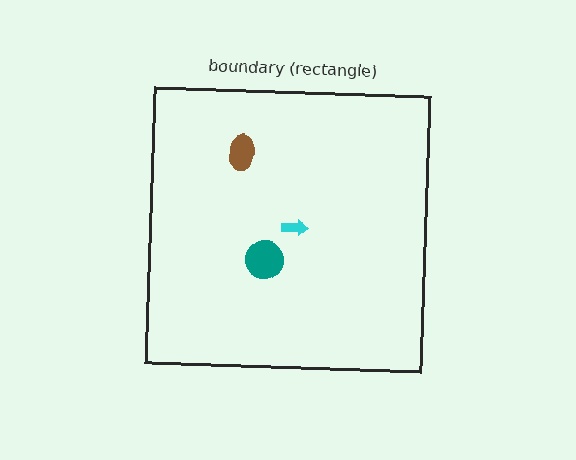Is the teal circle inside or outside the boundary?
Inside.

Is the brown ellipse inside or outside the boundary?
Inside.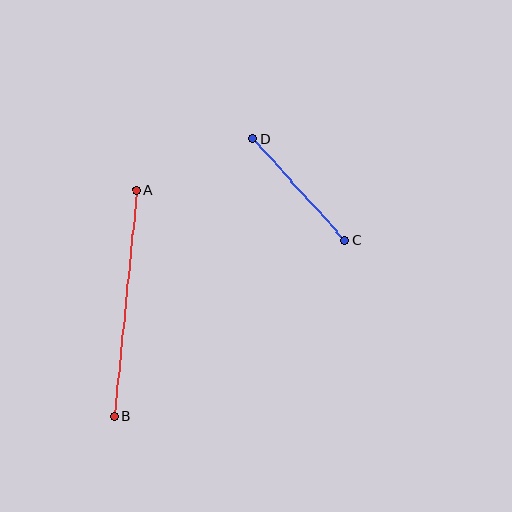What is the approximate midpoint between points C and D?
The midpoint is at approximately (299, 189) pixels.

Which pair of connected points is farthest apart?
Points A and B are farthest apart.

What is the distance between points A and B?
The distance is approximately 228 pixels.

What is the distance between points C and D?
The distance is approximately 137 pixels.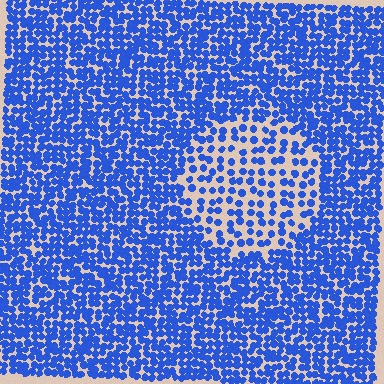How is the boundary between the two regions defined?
The boundary is defined by a change in element density (approximately 2.1x ratio). All elements are the same color, size, and shape.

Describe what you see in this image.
The image contains small blue elements arranged at two different densities. A circle-shaped region is visible where the elements are less densely packed than the surrounding area.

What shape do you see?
I see a circle.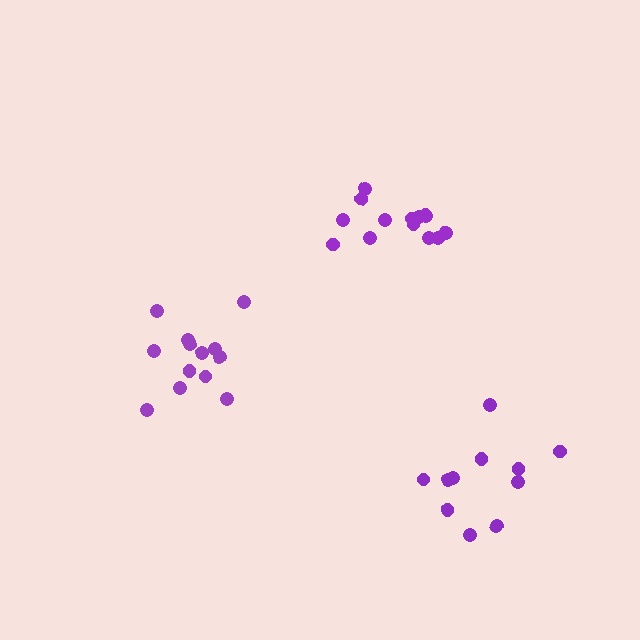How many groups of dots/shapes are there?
There are 3 groups.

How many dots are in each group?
Group 1: 14 dots, Group 2: 13 dots, Group 3: 11 dots (38 total).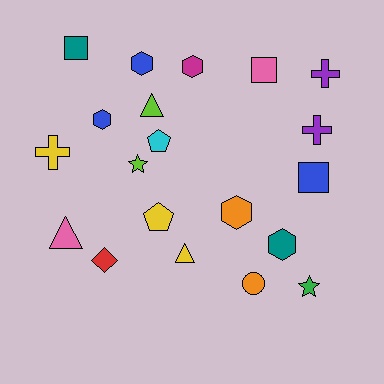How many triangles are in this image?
There are 3 triangles.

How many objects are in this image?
There are 20 objects.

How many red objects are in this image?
There is 1 red object.